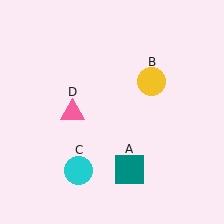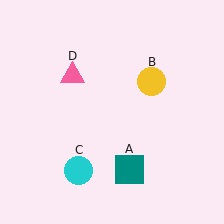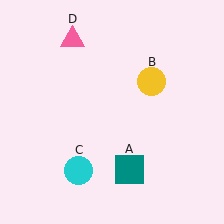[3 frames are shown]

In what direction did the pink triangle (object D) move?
The pink triangle (object D) moved up.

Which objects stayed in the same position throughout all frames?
Teal square (object A) and yellow circle (object B) and cyan circle (object C) remained stationary.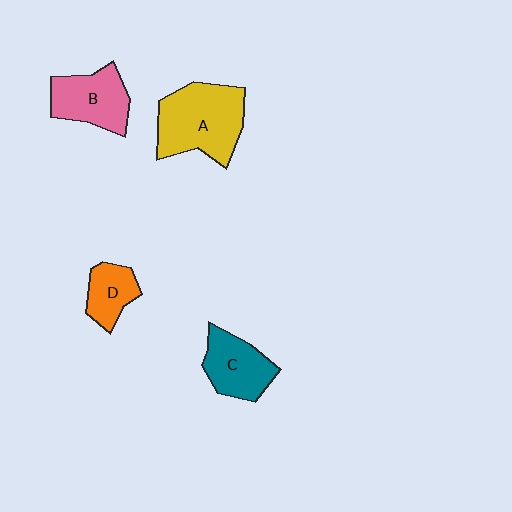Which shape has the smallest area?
Shape D (orange).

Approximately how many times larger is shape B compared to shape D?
Approximately 1.6 times.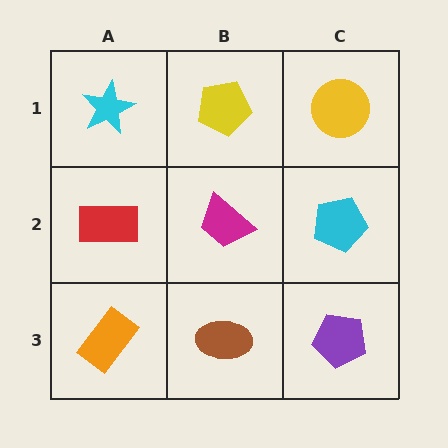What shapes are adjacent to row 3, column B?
A magenta trapezoid (row 2, column B), an orange rectangle (row 3, column A), a purple pentagon (row 3, column C).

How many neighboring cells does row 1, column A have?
2.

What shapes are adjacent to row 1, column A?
A red rectangle (row 2, column A), a yellow pentagon (row 1, column B).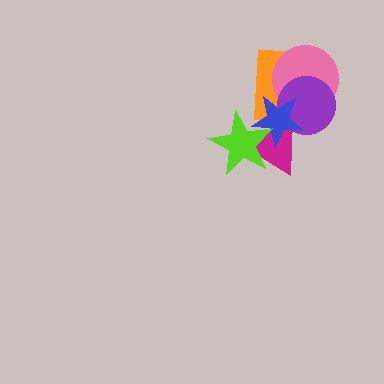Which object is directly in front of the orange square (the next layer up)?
The pink circle is directly in front of the orange square.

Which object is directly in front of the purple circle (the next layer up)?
The magenta triangle is directly in front of the purple circle.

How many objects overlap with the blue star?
5 objects overlap with the blue star.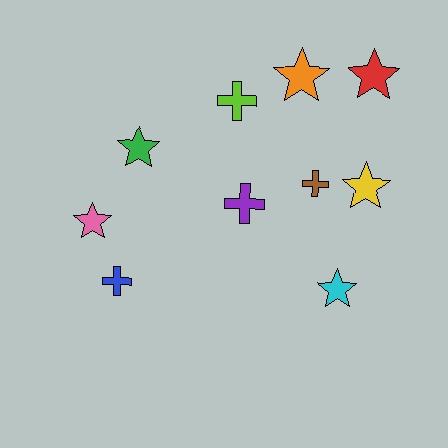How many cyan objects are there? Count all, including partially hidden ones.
There is 1 cyan object.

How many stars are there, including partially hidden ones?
There are 6 stars.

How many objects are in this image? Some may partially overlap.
There are 10 objects.